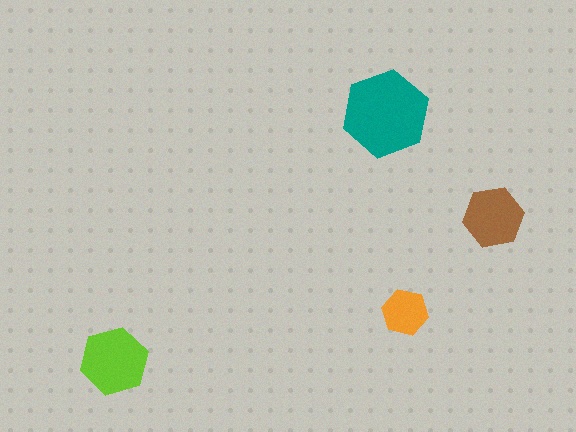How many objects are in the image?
There are 4 objects in the image.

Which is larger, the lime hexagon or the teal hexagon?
The teal one.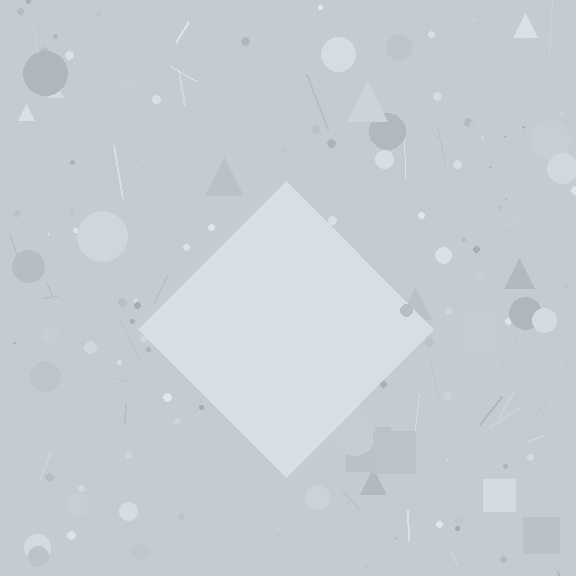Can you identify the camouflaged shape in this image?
The camouflaged shape is a diamond.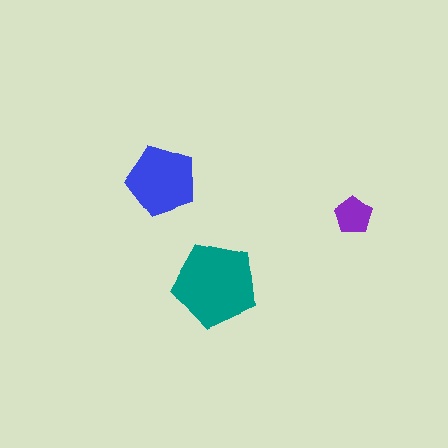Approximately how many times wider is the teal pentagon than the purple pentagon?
About 2.5 times wider.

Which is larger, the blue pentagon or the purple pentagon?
The blue one.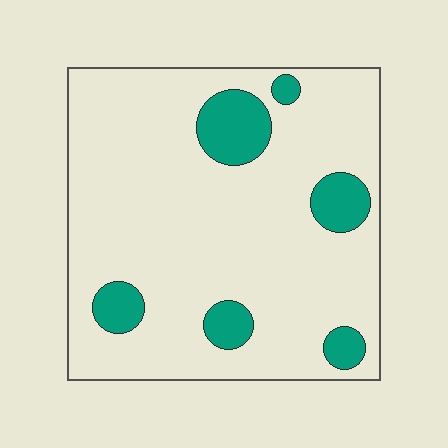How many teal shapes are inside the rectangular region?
6.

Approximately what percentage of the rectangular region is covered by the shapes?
Approximately 15%.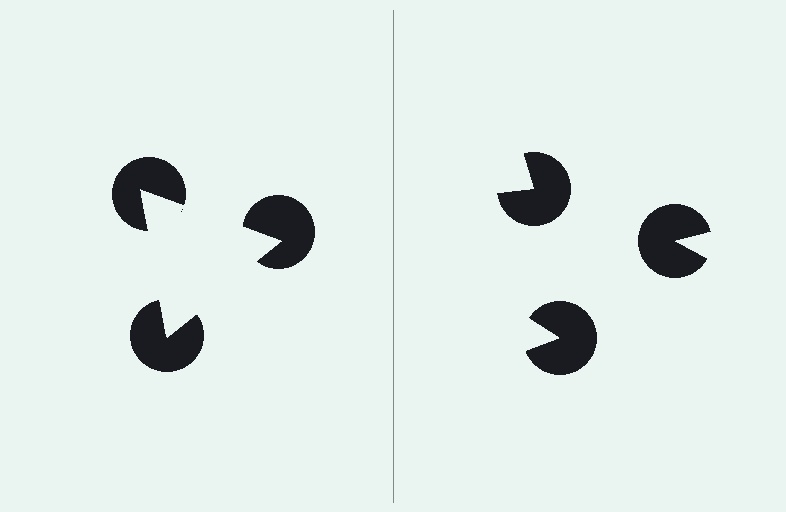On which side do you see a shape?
An illusory triangle appears on the left side. On the right side the wedge cuts are rotated, so no coherent shape forms.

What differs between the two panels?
The pac-man discs are positioned identically on both sides; only the wedge orientations differ. On the left they align to a triangle; on the right they are misaligned.